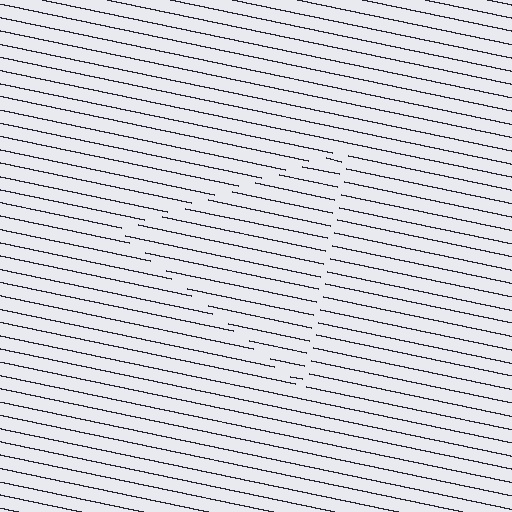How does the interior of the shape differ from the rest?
The interior of the shape contains the same grating, shifted by half a period — the contour is defined by the phase discontinuity where line-ends from the inner and outer gratings abut.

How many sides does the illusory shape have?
3 sides — the line-ends trace a triangle.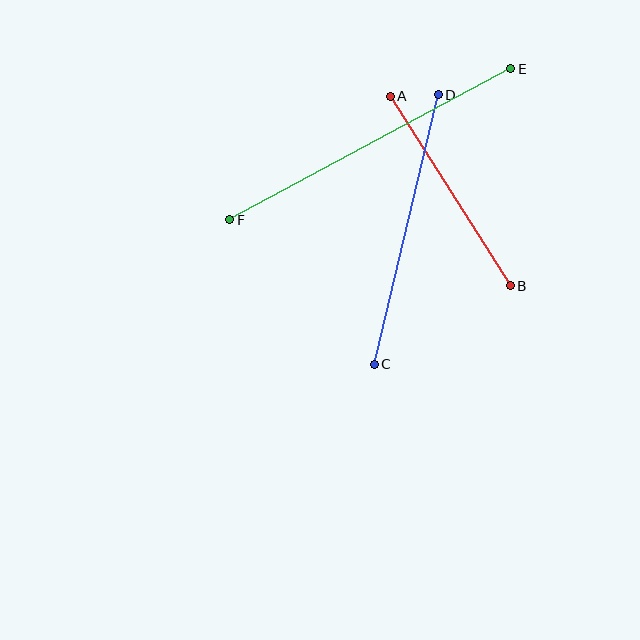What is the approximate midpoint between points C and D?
The midpoint is at approximately (406, 230) pixels.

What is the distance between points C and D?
The distance is approximately 277 pixels.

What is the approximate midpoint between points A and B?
The midpoint is at approximately (450, 191) pixels.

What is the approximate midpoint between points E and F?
The midpoint is at approximately (370, 144) pixels.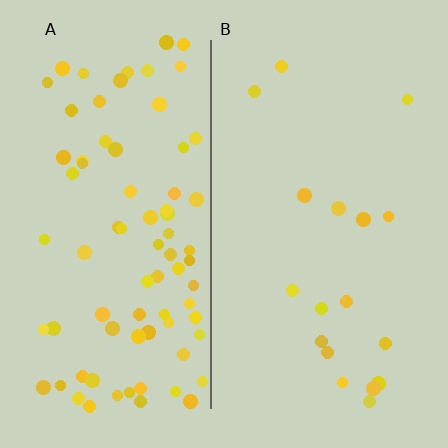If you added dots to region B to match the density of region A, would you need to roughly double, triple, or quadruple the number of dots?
Approximately quadruple.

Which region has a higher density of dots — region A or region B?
A (the left).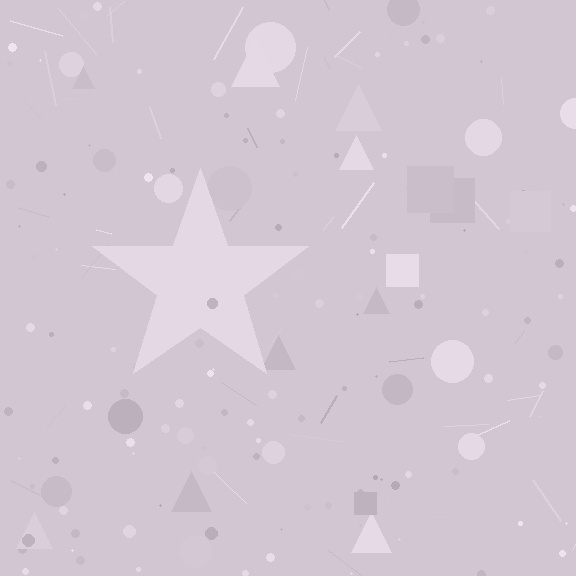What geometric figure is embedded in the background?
A star is embedded in the background.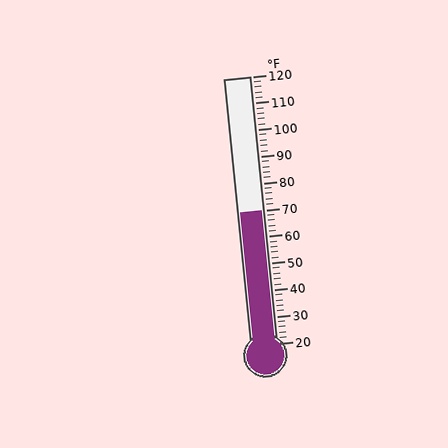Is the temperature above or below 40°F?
The temperature is above 40°F.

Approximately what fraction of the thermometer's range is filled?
The thermometer is filled to approximately 50% of its range.